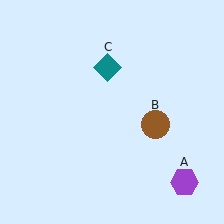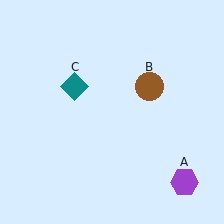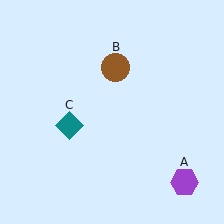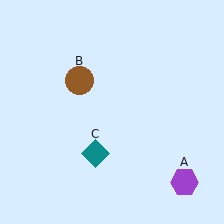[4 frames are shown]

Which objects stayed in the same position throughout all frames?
Purple hexagon (object A) remained stationary.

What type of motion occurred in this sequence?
The brown circle (object B), teal diamond (object C) rotated counterclockwise around the center of the scene.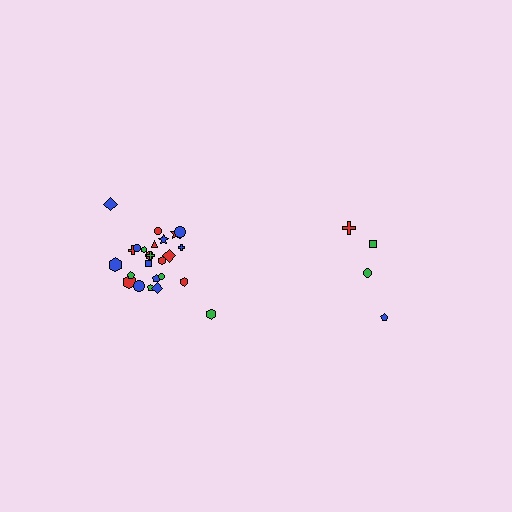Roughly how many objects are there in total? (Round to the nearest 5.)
Roughly 30 objects in total.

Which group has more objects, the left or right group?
The left group.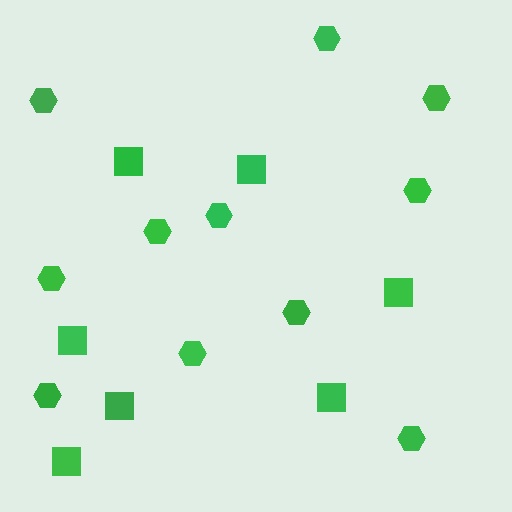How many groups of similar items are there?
There are 2 groups: one group of squares (7) and one group of hexagons (11).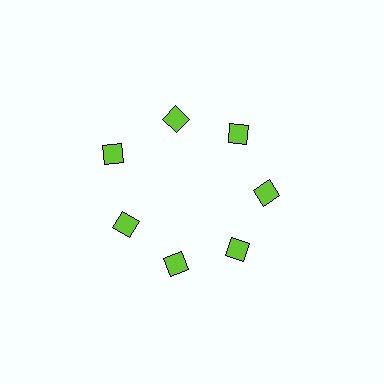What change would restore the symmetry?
The symmetry would be restored by moving it inward, back onto the ring so that all 7 squares sit at equal angles and equal distance from the center.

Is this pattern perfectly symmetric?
No. The 7 lime squares are arranged in a ring, but one element near the 10 o'clock position is pushed outward from the center, breaking the 7-fold rotational symmetry.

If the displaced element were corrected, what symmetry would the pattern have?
It would have 7-fold rotational symmetry — the pattern would map onto itself every 51 degrees.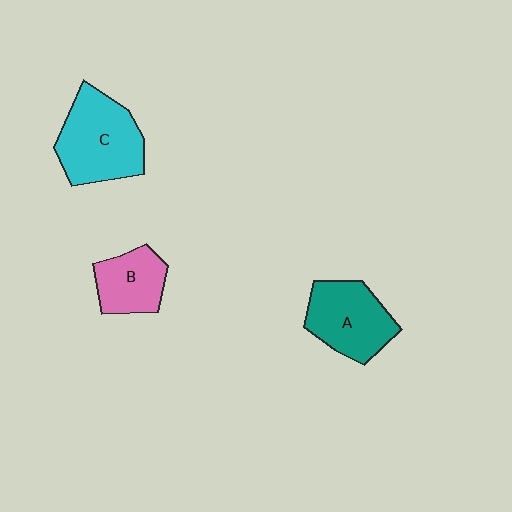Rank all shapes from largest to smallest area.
From largest to smallest: C (cyan), A (teal), B (pink).